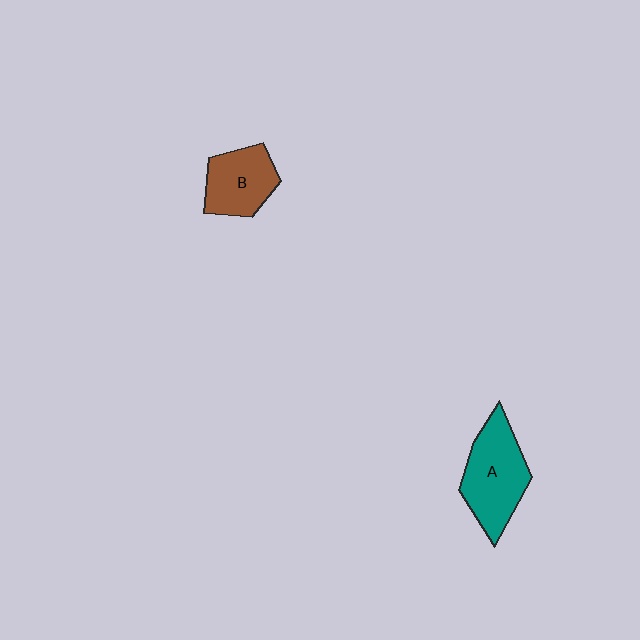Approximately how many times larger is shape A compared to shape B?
Approximately 1.4 times.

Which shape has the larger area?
Shape A (teal).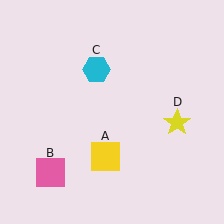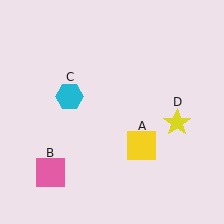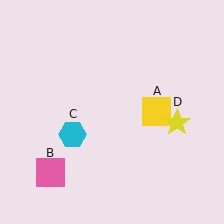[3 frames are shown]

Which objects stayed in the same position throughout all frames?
Pink square (object B) and yellow star (object D) remained stationary.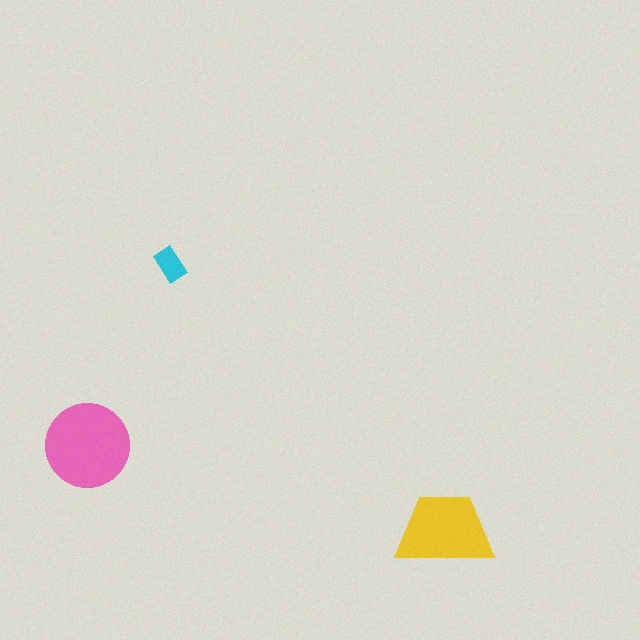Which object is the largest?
The pink circle.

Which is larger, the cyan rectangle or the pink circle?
The pink circle.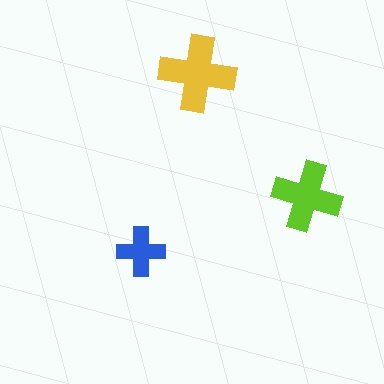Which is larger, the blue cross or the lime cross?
The lime one.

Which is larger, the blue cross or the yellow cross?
The yellow one.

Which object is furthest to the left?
The blue cross is leftmost.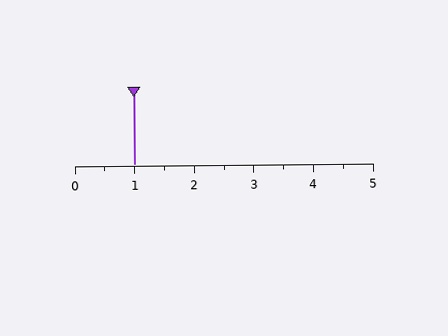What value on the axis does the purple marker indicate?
The marker indicates approximately 1.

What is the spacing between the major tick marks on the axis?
The major ticks are spaced 1 apart.